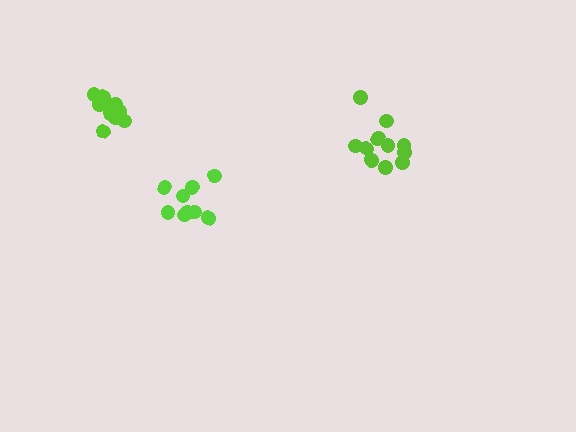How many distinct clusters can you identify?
There are 3 distinct clusters.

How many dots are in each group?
Group 1: 11 dots, Group 2: 9 dots, Group 3: 10 dots (30 total).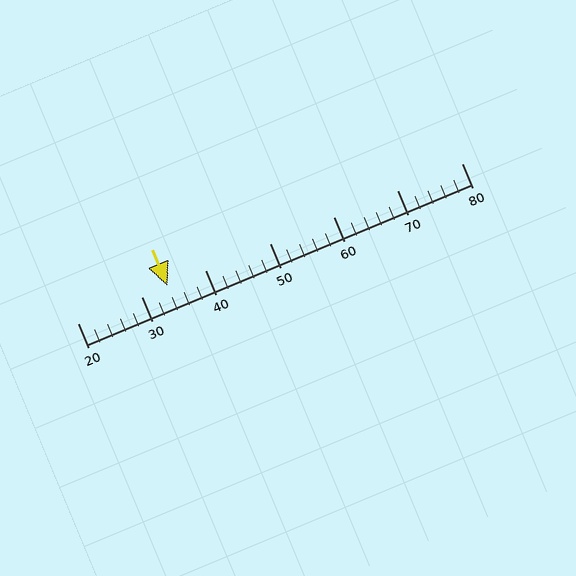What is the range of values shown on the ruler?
The ruler shows values from 20 to 80.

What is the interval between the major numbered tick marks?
The major tick marks are spaced 10 units apart.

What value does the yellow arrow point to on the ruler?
The yellow arrow points to approximately 34.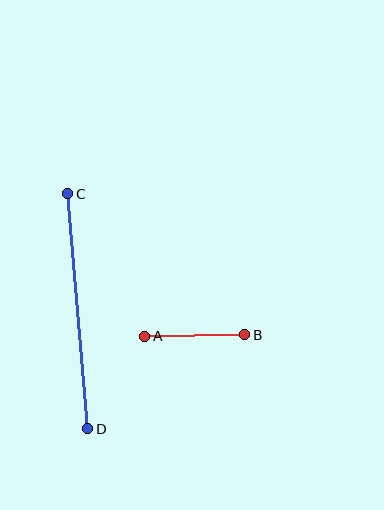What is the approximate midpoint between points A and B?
The midpoint is at approximately (195, 336) pixels.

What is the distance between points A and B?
The distance is approximately 100 pixels.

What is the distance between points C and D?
The distance is approximately 236 pixels.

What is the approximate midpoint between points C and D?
The midpoint is at approximately (78, 311) pixels.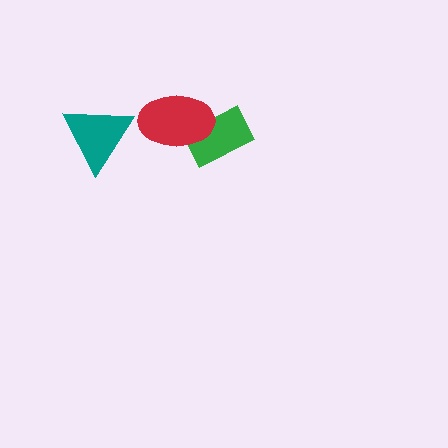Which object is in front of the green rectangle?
The red ellipse is in front of the green rectangle.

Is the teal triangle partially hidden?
No, no other shape covers it.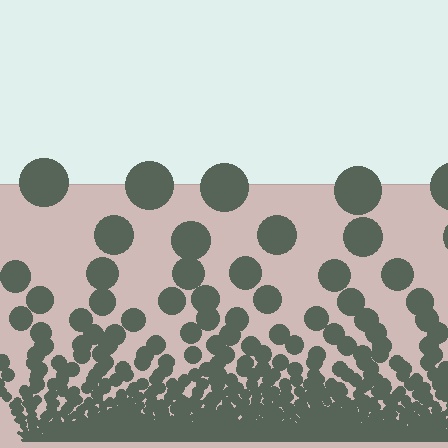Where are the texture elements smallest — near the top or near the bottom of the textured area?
Near the bottom.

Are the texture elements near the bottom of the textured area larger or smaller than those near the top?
Smaller. The gradient is inverted — elements near the bottom are smaller and denser.